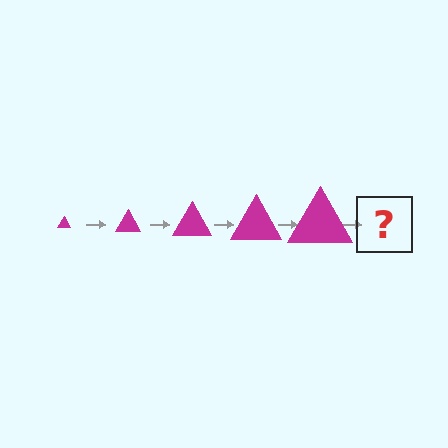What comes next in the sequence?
The next element should be a magenta triangle, larger than the previous one.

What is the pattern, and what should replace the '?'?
The pattern is that the triangle gets progressively larger each step. The '?' should be a magenta triangle, larger than the previous one.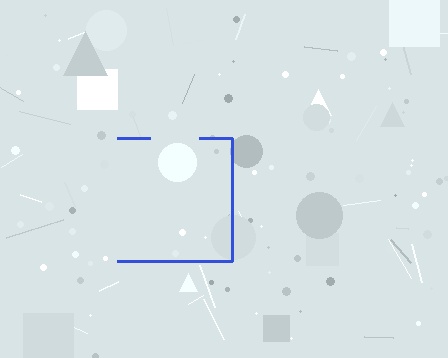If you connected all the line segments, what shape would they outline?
They would outline a square.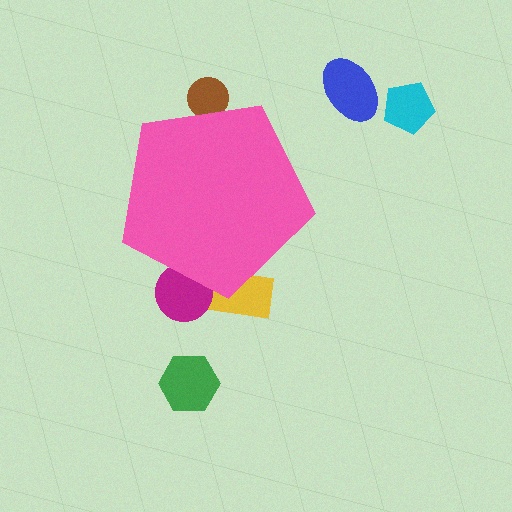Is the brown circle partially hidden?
Yes, the brown circle is partially hidden behind the pink pentagon.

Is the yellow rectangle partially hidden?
Yes, the yellow rectangle is partially hidden behind the pink pentagon.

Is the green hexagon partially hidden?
No, the green hexagon is fully visible.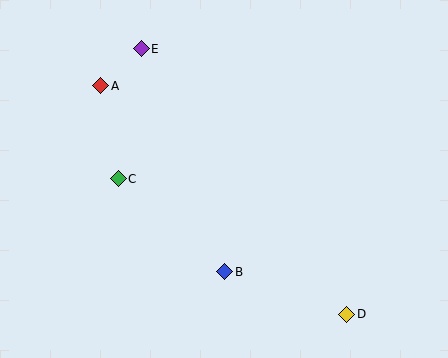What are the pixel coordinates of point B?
Point B is at (225, 272).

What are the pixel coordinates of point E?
Point E is at (141, 49).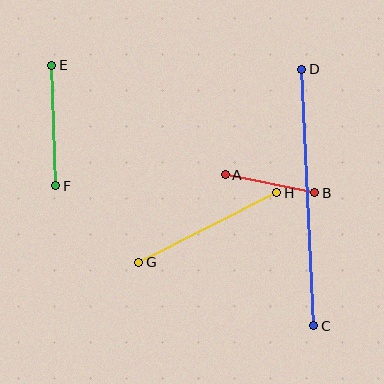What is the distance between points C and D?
The distance is approximately 257 pixels.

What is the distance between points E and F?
The distance is approximately 121 pixels.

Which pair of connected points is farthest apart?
Points C and D are farthest apart.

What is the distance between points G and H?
The distance is approximately 154 pixels.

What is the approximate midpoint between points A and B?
The midpoint is at approximately (270, 184) pixels.